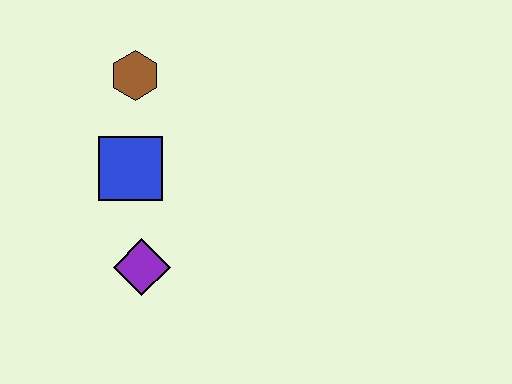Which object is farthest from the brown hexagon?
The purple diamond is farthest from the brown hexagon.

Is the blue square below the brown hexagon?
Yes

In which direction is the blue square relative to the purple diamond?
The blue square is above the purple diamond.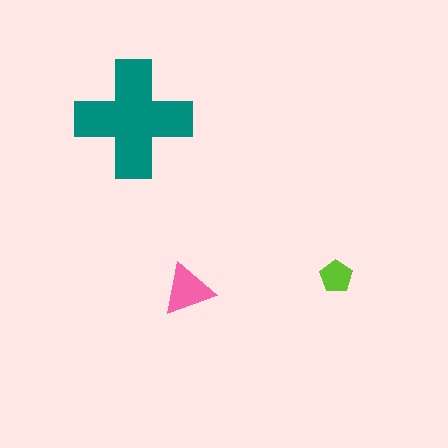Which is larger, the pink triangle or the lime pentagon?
The pink triangle.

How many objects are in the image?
There are 3 objects in the image.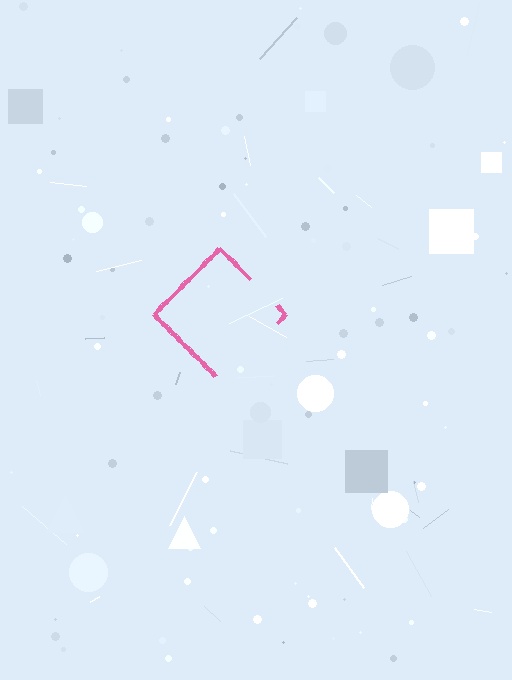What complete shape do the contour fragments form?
The contour fragments form a diamond.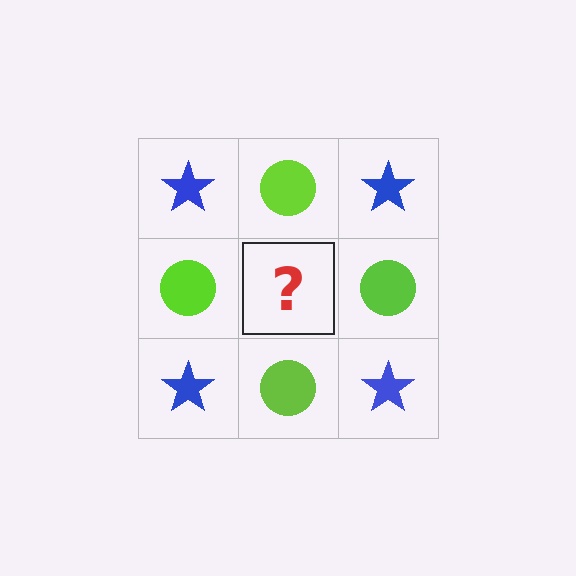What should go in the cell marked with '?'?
The missing cell should contain a blue star.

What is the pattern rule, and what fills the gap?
The rule is that it alternates blue star and lime circle in a checkerboard pattern. The gap should be filled with a blue star.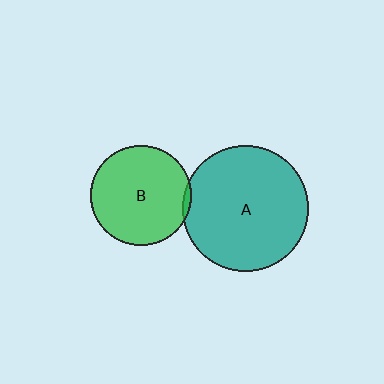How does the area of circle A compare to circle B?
Approximately 1.6 times.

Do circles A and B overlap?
Yes.